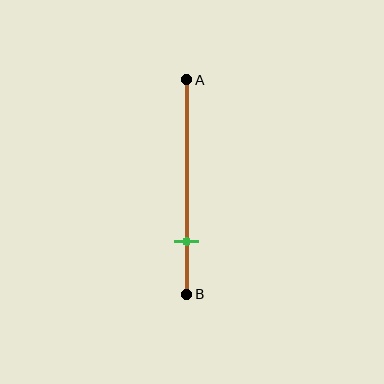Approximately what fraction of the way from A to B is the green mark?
The green mark is approximately 75% of the way from A to B.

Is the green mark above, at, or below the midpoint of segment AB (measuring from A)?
The green mark is below the midpoint of segment AB.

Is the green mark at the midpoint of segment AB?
No, the mark is at about 75% from A, not at the 50% midpoint.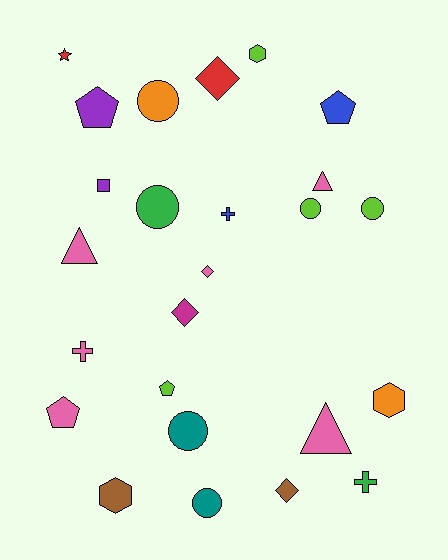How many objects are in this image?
There are 25 objects.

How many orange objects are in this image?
There are 2 orange objects.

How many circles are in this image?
There are 6 circles.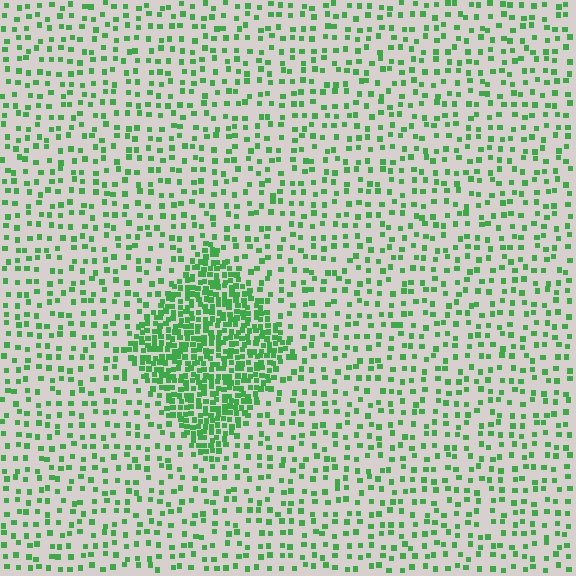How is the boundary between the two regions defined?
The boundary is defined by a change in element density (approximately 3.0x ratio). All elements are the same color, size, and shape.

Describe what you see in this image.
The image contains small green elements arranged at two different densities. A diamond-shaped region is visible where the elements are more densely packed than the surrounding area.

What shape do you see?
I see a diamond.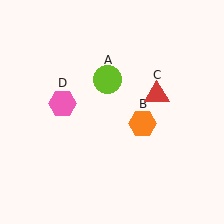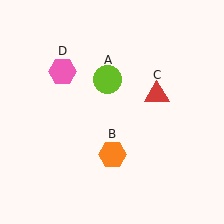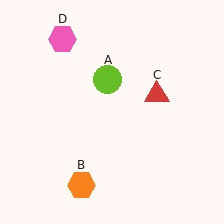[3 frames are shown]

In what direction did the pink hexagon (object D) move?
The pink hexagon (object D) moved up.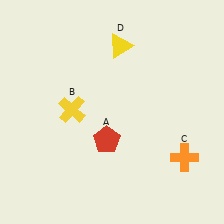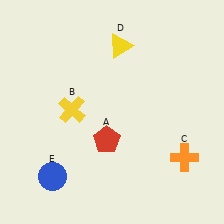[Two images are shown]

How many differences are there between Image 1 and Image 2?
There is 1 difference between the two images.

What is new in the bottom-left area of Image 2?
A blue circle (E) was added in the bottom-left area of Image 2.